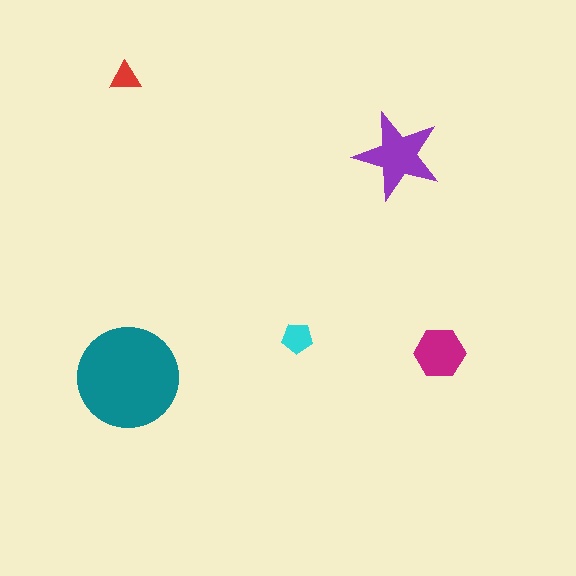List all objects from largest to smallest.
The teal circle, the purple star, the magenta hexagon, the cyan pentagon, the red triangle.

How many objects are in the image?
There are 5 objects in the image.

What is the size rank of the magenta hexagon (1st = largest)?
3rd.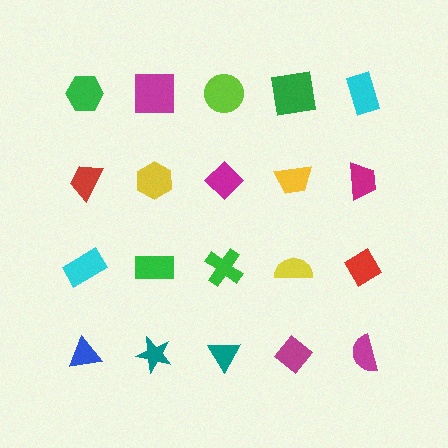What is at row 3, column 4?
A yellow semicircle.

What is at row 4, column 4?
A magenta diamond.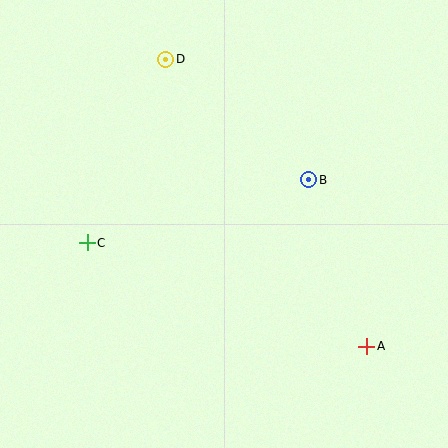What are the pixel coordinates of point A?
Point A is at (367, 346).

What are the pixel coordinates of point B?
Point B is at (309, 180).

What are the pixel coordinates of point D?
Point D is at (166, 59).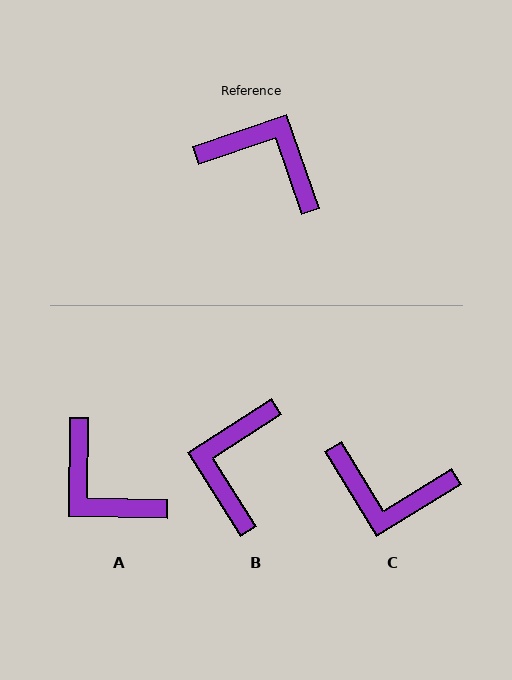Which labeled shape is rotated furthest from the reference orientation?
C, about 168 degrees away.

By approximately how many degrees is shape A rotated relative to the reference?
Approximately 160 degrees counter-clockwise.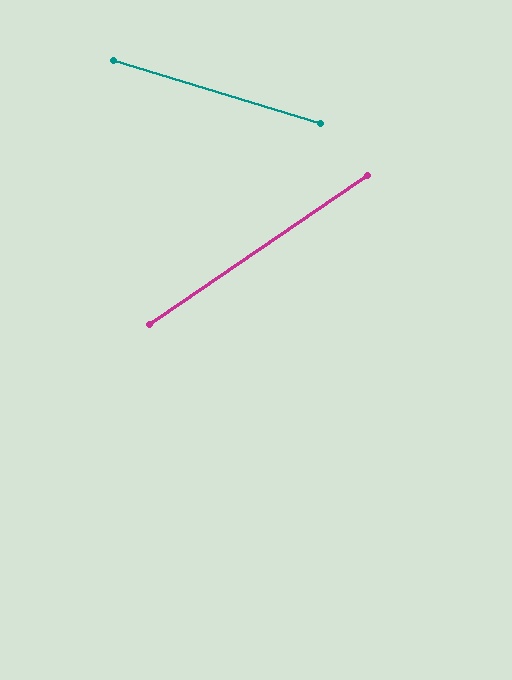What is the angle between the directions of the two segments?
Approximately 51 degrees.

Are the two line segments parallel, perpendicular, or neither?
Neither parallel nor perpendicular — they differ by about 51°.